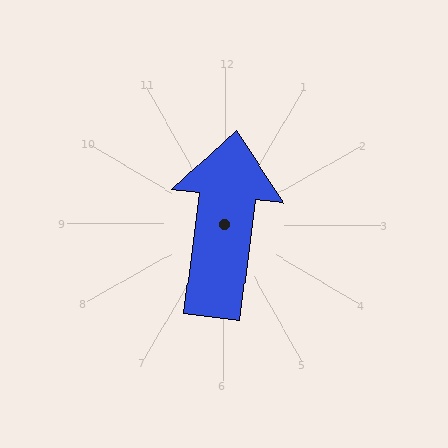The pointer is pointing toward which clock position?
Roughly 12 o'clock.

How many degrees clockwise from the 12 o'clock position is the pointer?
Approximately 7 degrees.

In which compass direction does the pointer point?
North.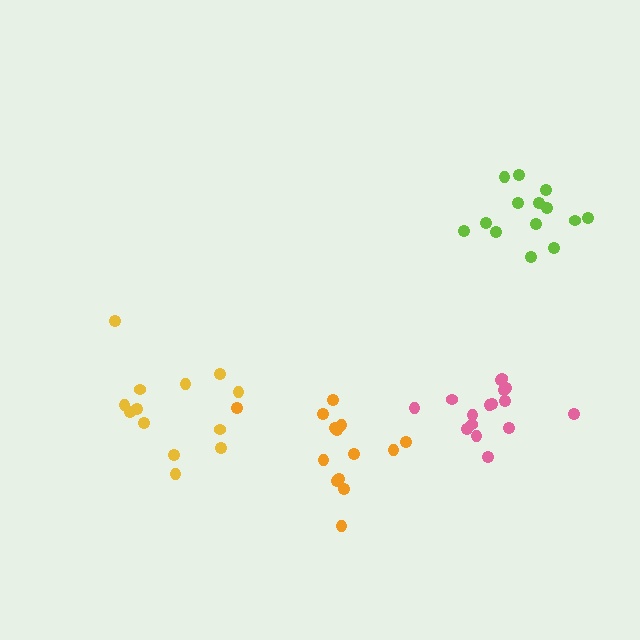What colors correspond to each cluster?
The clusters are colored: pink, yellow, lime, orange.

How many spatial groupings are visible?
There are 4 spatial groupings.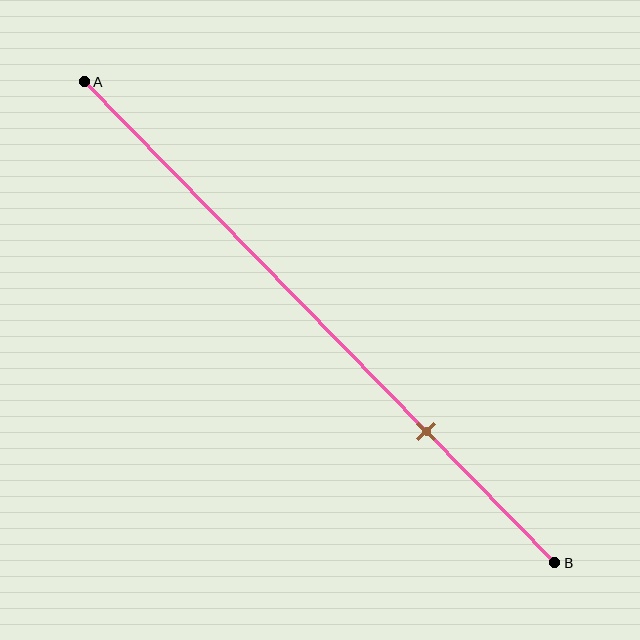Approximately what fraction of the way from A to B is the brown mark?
The brown mark is approximately 75% of the way from A to B.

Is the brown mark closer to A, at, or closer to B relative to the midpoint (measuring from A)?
The brown mark is closer to point B than the midpoint of segment AB.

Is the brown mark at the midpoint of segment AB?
No, the mark is at about 75% from A, not at the 50% midpoint.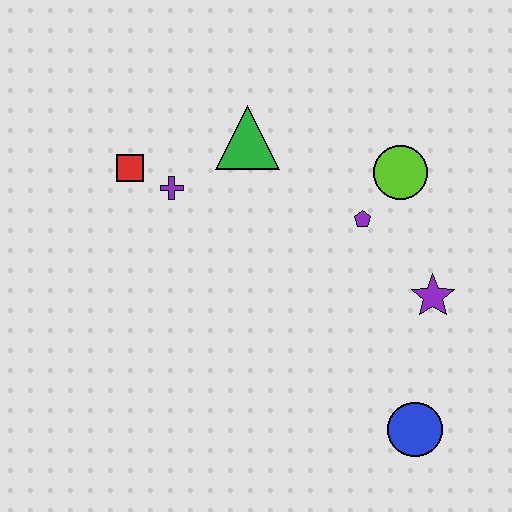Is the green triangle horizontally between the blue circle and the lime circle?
No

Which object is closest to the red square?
The purple cross is closest to the red square.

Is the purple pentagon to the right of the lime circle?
No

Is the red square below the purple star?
No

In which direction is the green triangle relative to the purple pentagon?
The green triangle is to the left of the purple pentagon.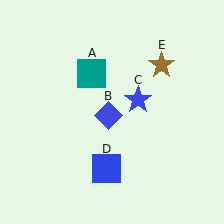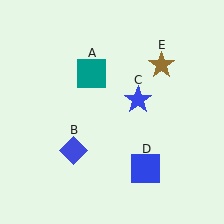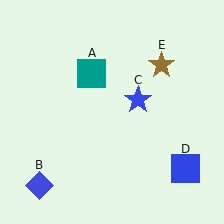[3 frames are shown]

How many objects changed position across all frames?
2 objects changed position: blue diamond (object B), blue square (object D).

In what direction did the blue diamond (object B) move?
The blue diamond (object B) moved down and to the left.